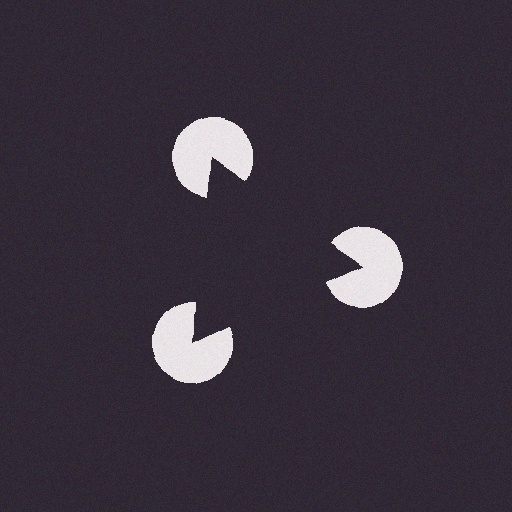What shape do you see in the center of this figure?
An illusory triangle — its edges are inferred from the aligned wedge cuts in the pac-man discs, not physically drawn.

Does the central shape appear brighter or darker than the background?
It typically appears slightly darker than the background, even though no actual brightness change is drawn.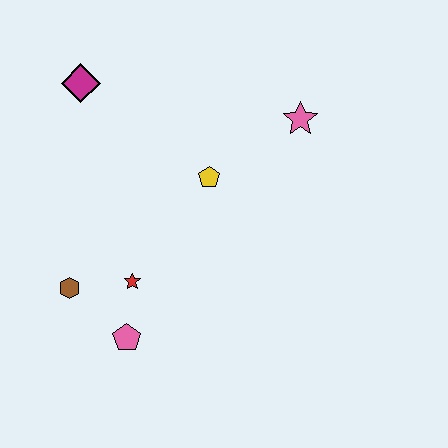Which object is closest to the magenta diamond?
The yellow pentagon is closest to the magenta diamond.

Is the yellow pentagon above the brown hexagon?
Yes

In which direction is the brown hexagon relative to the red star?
The brown hexagon is to the left of the red star.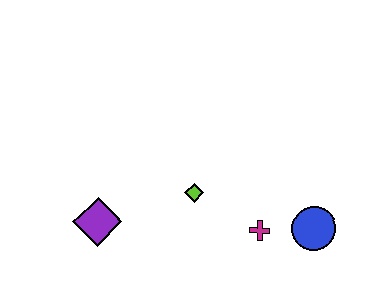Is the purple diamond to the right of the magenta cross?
No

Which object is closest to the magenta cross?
The blue circle is closest to the magenta cross.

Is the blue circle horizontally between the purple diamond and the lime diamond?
No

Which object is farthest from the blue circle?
The purple diamond is farthest from the blue circle.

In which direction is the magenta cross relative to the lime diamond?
The magenta cross is to the right of the lime diamond.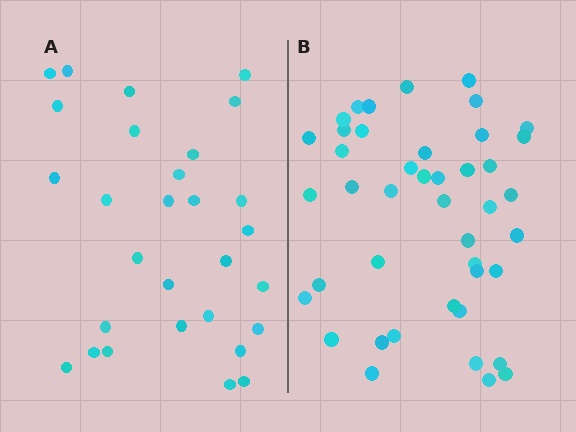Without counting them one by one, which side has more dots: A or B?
Region B (the right region) has more dots.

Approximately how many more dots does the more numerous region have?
Region B has approximately 15 more dots than region A.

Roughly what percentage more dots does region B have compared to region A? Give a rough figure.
About 50% more.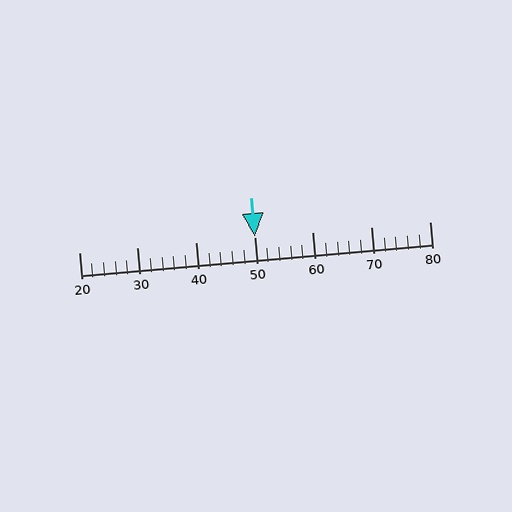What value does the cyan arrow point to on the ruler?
The cyan arrow points to approximately 50.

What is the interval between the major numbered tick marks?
The major tick marks are spaced 10 units apart.